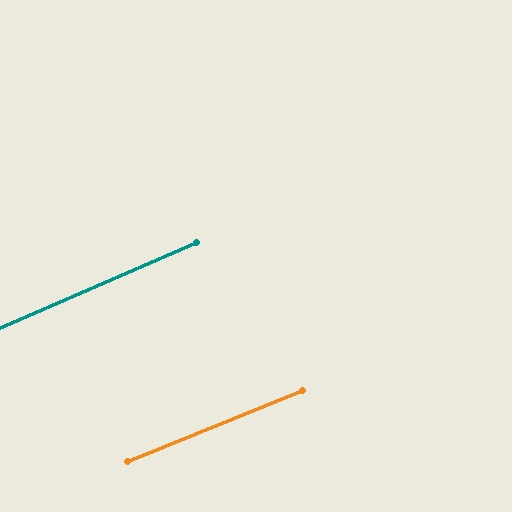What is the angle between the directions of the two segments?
Approximately 1 degree.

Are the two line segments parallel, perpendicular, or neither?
Parallel — their directions differ by only 1.2°.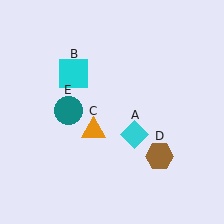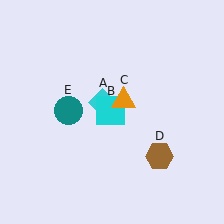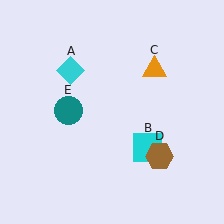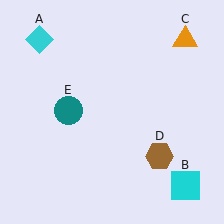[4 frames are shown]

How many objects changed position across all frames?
3 objects changed position: cyan diamond (object A), cyan square (object B), orange triangle (object C).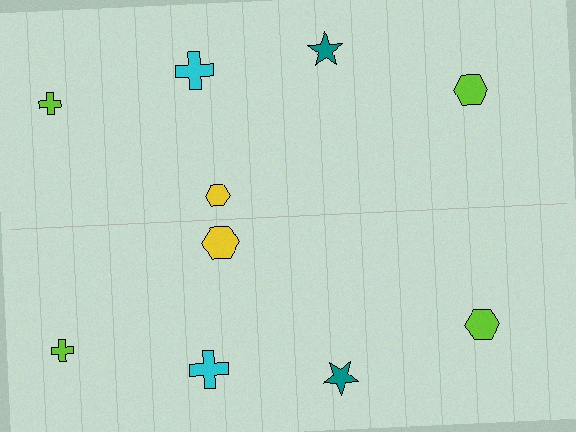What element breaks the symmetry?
The yellow hexagon on the bottom side has a different size than its mirror counterpart.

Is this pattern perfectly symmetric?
No, the pattern is not perfectly symmetric. The yellow hexagon on the bottom side has a different size than its mirror counterpart.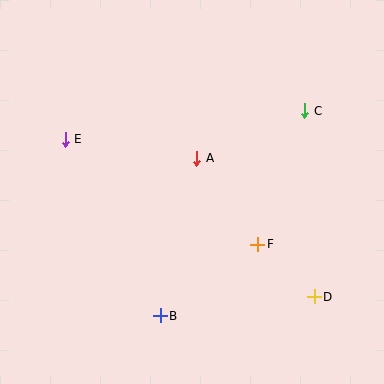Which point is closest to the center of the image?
Point A at (197, 158) is closest to the center.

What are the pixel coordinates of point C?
Point C is at (305, 111).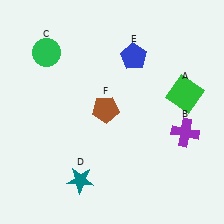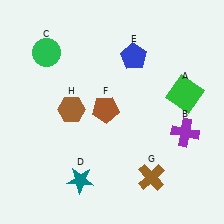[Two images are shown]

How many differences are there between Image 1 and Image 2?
There are 2 differences between the two images.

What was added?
A brown cross (G), a brown hexagon (H) were added in Image 2.